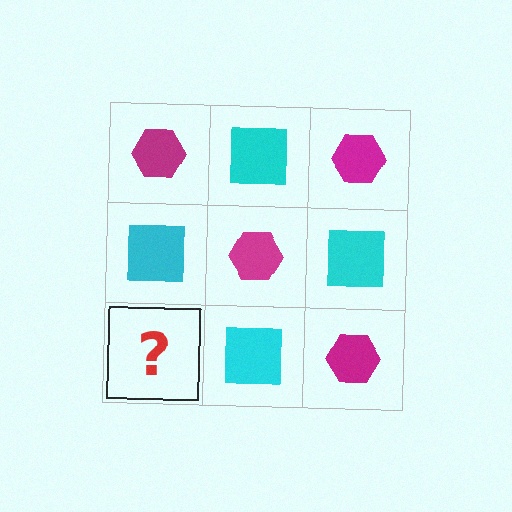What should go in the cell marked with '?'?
The missing cell should contain a magenta hexagon.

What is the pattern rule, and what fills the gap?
The rule is that it alternates magenta hexagon and cyan square in a checkerboard pattern. The gap should be filled with a magenta hexagon.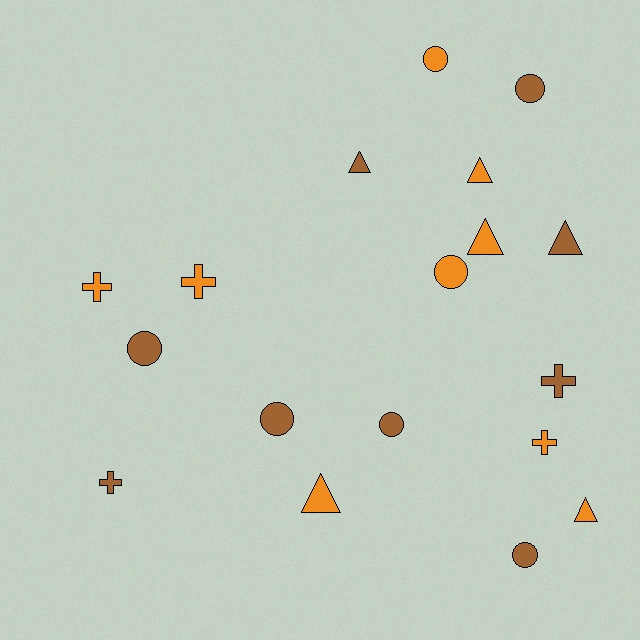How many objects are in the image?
There are 18 objects.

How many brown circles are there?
There are 5 brown circles.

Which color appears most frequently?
Brown, with 9 objects.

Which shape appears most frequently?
Circle, with 7 objects.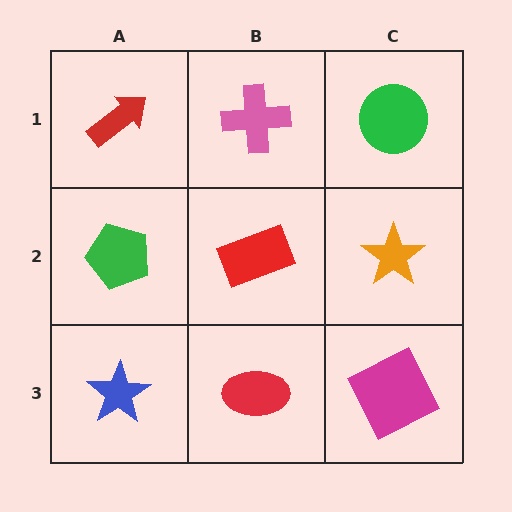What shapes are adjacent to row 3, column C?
An orange star (row 2, column C), a red ellipse (row 3, column B).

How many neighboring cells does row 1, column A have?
2.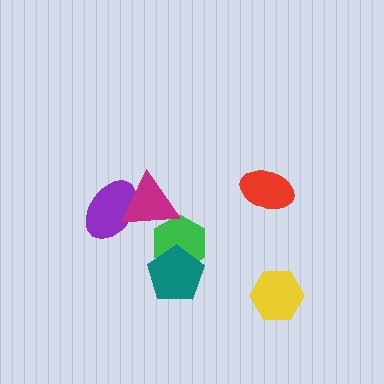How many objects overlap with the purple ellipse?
1 object overlaps with the purple ellipse.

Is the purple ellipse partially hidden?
Yes, it is partially covered by another shape.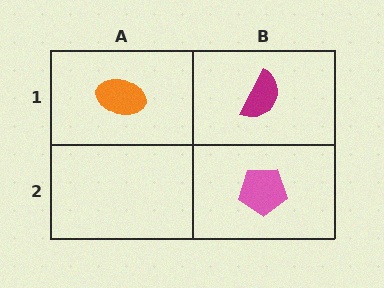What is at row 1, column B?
A magenta semicircle.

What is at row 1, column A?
An orange ellipse.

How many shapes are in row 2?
1 shape.